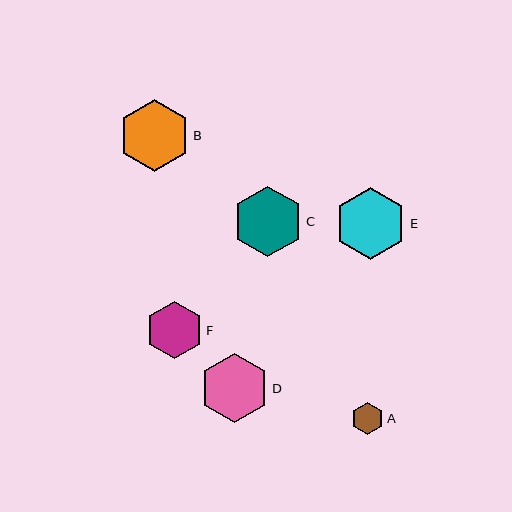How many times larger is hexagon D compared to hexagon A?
Hexagon D is approximately 2.1 times the size of hexagon A.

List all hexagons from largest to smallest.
From largest to smallest: E, B, C, D, F, A.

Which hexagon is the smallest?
Hexagon A is the smallest with a size of approximately 33 pixels.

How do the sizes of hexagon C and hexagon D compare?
Hexagon C and hexagon D are approximately the same size.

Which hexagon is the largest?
Hexagon E is the largest with a size of approximately 72 pixels.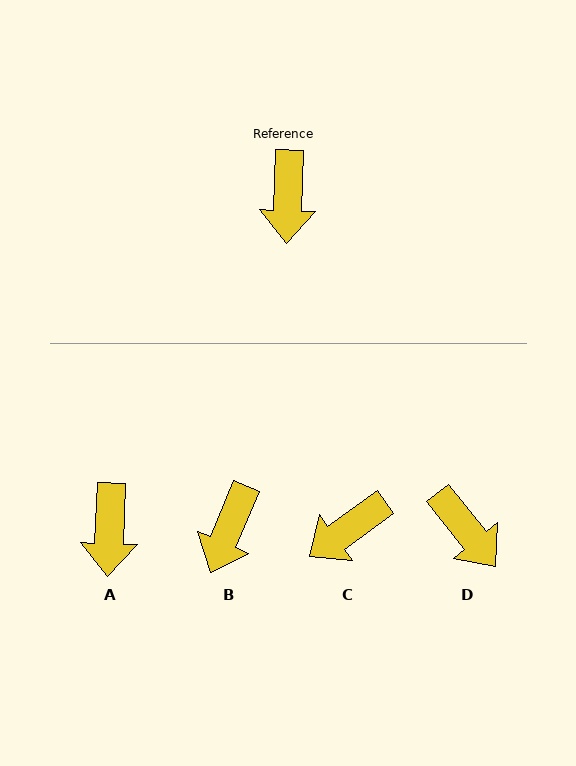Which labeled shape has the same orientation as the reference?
A.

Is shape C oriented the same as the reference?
No, it is off by about 53 degrees.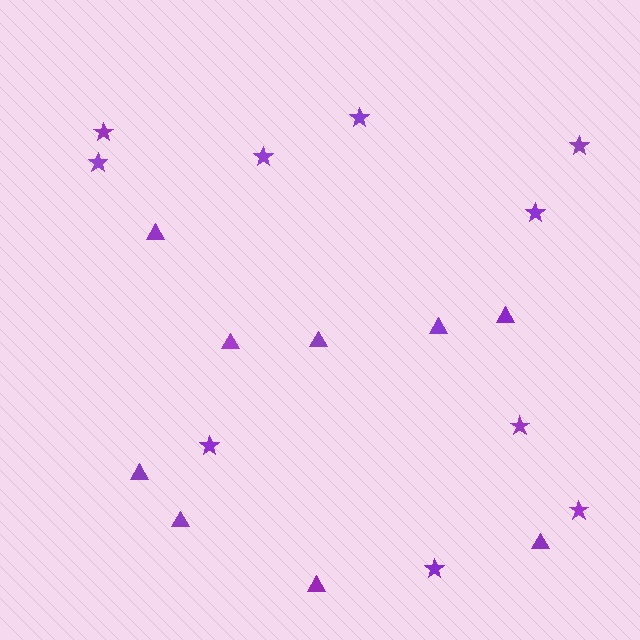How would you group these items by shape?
There are 2 groups: one group of stars (10) and one group of triangles (9).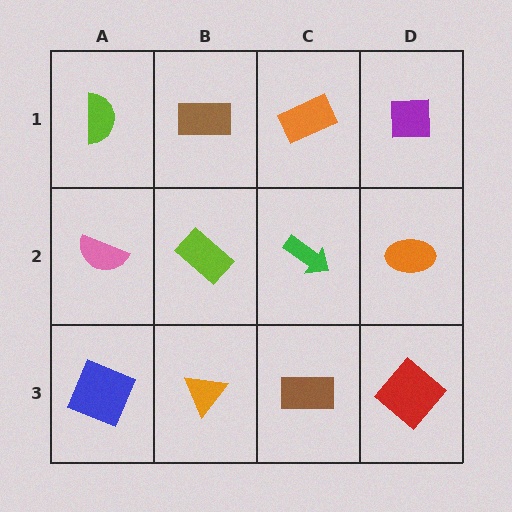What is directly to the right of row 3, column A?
An orange triangle.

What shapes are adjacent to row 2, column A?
A lime semicircle (row 1, column A), a blue square (row 3, column A), a lime rectangle (row 2, column B).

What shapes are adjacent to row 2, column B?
A brown rectangle (row 1, column B), an orange triangle (row 3, column B), a pink semicircle (row 2, column A), a green arrow (row 2, column C).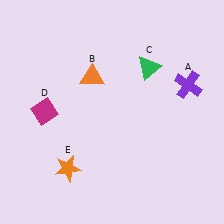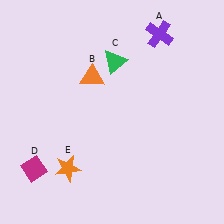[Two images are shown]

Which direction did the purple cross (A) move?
The purple cross (A) moved up.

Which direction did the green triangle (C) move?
The green triangle (C) moved left.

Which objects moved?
The objects that moved are: the purple cross (A), the green triangle (C), the magenta diamond (D).